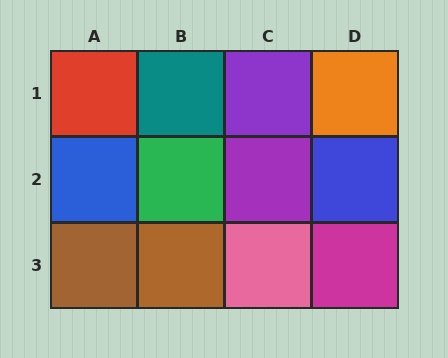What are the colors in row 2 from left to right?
Blue, green, purple, blue.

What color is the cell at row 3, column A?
Brown.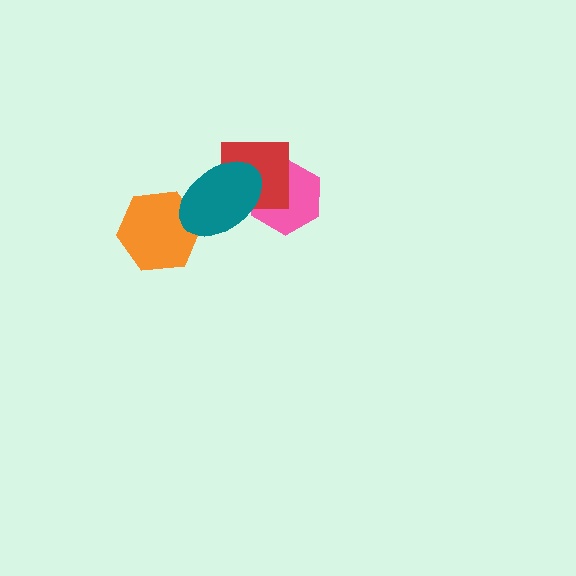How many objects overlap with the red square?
2 objects overlap with the red square.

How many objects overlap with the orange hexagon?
1 object overlaps with the orange hexagon.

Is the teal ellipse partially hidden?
No, no other shape covers it.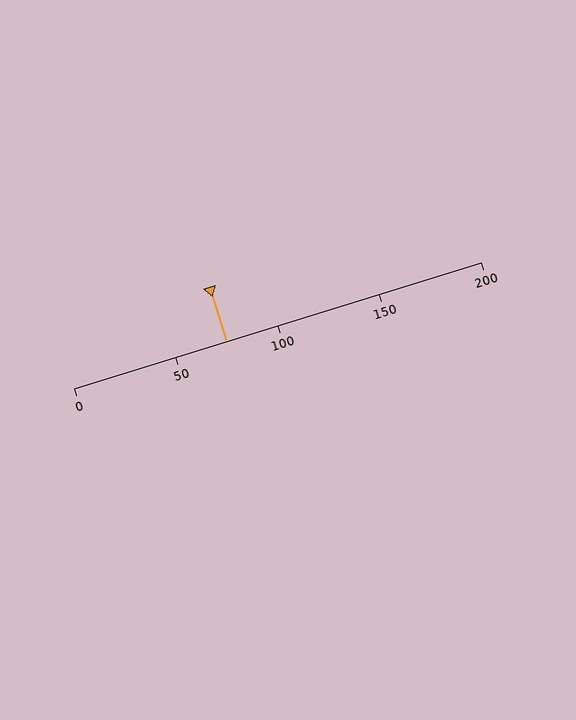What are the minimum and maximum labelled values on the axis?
The axis runs from 0 to 200.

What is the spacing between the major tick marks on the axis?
The major ticks are spaced 50 apart.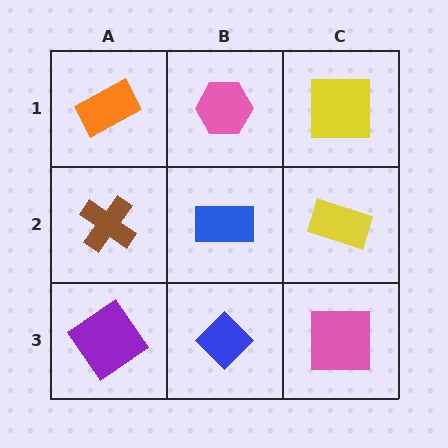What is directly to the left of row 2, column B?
A brown cross.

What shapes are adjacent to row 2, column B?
A pink hexagon (row 1, column B), a blue diamond (row 3, column B), a brown cross (row 2, column A), a yellow rectangle (row 2, column C).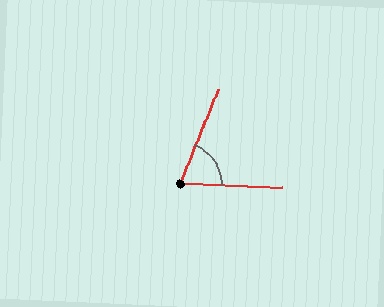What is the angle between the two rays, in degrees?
Approximately 70 degrees.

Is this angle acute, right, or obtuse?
It is acute.